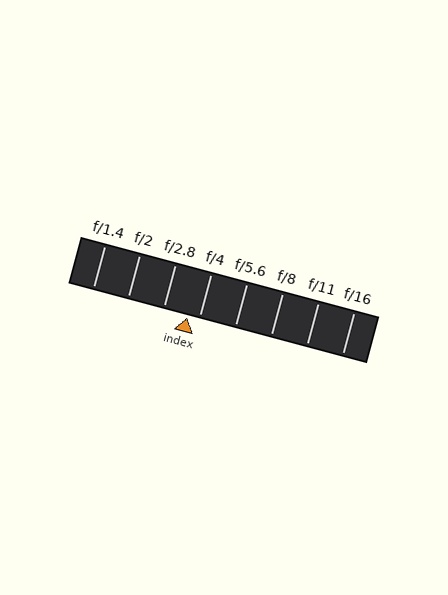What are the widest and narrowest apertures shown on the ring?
The widest aperture shown is f/1.4 and the narrowest is f/16.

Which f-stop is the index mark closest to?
The index mark is closest to f/4.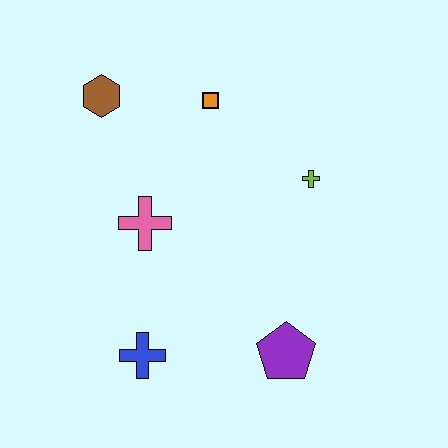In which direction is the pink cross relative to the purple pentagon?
The pink cross is to the left of the purple pentagon.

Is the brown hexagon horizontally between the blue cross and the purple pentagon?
No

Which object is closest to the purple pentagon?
The blue cross is closest to the purple pentagon.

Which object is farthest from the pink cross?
The purple pentagon is farthest from the pink cross.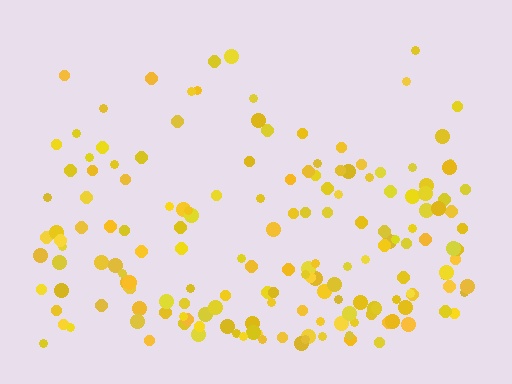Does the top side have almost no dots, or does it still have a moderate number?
Still a moderate number, just noticeably fewer than the bottom.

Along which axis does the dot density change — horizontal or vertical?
Vertical.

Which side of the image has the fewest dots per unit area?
The top.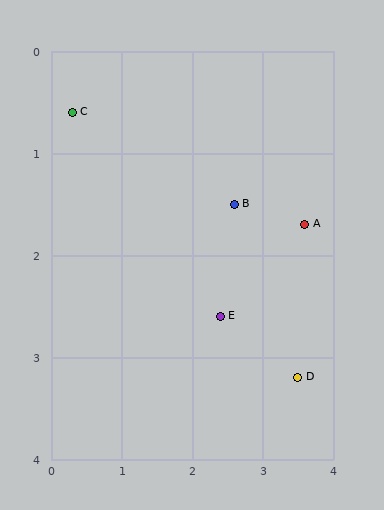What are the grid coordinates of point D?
Point D is at approximately (3.5, 3.2).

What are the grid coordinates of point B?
Point B is at approximately (2.6, 1.5).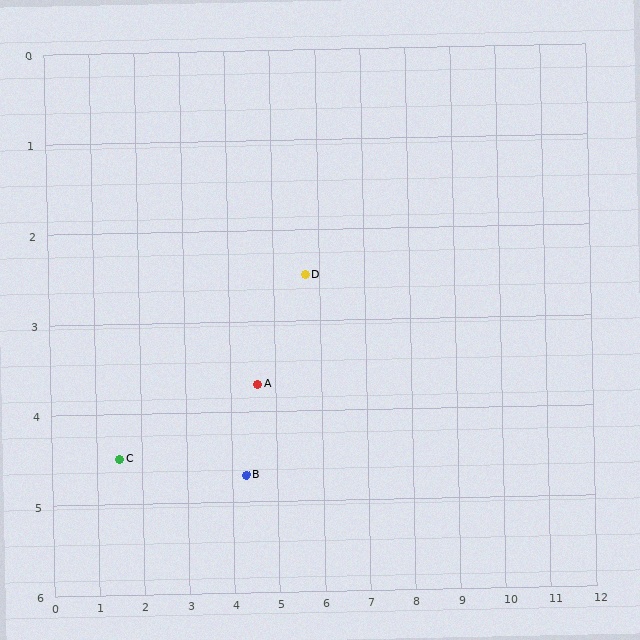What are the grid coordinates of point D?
Point D is at approximately (5.7, 2.5).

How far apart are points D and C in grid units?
Points D and C are about 4.7 grid units apart.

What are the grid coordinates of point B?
Point B is at approximately (4.3, 4.7).